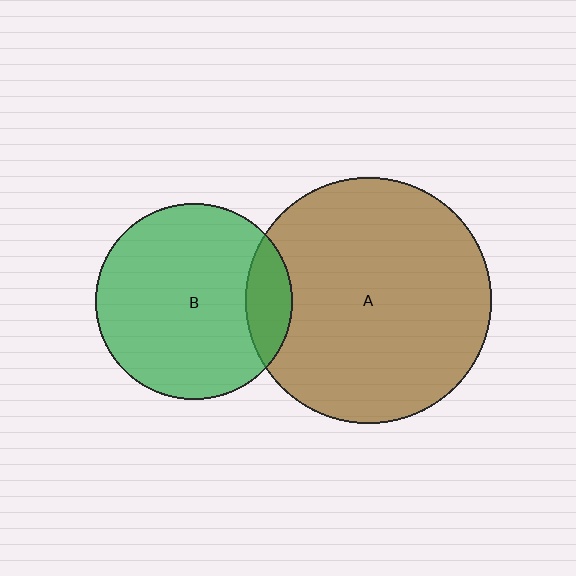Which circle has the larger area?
Circle A (brown).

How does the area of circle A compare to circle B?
Approximately 1.6 times.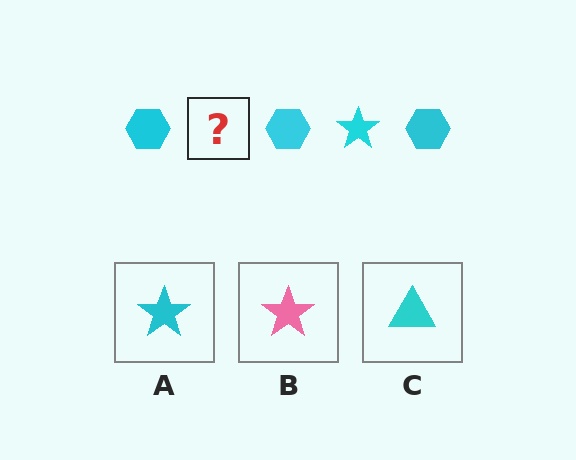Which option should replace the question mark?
Option A.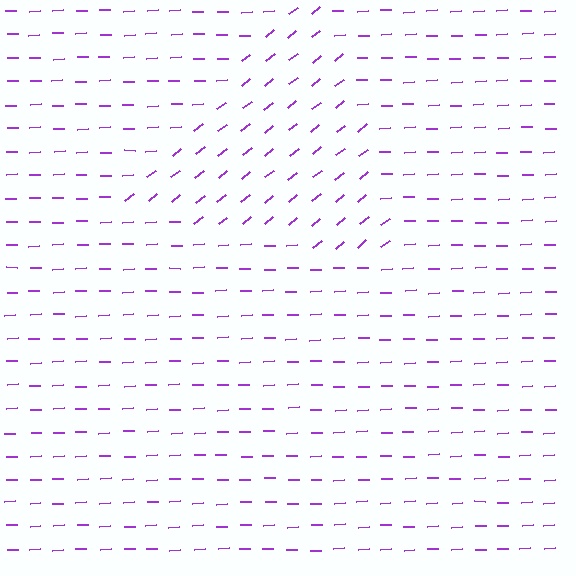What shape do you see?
I see a triangle.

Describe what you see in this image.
The image is filled with small purple line segments. A triangle region in the image has lines oriented differently from the surrounding lines, creating a visible texture boundary.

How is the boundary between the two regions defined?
The boundary is defined purely by a change in line orientation (approximately 35 degrees difference). All lines are the same color and thickness.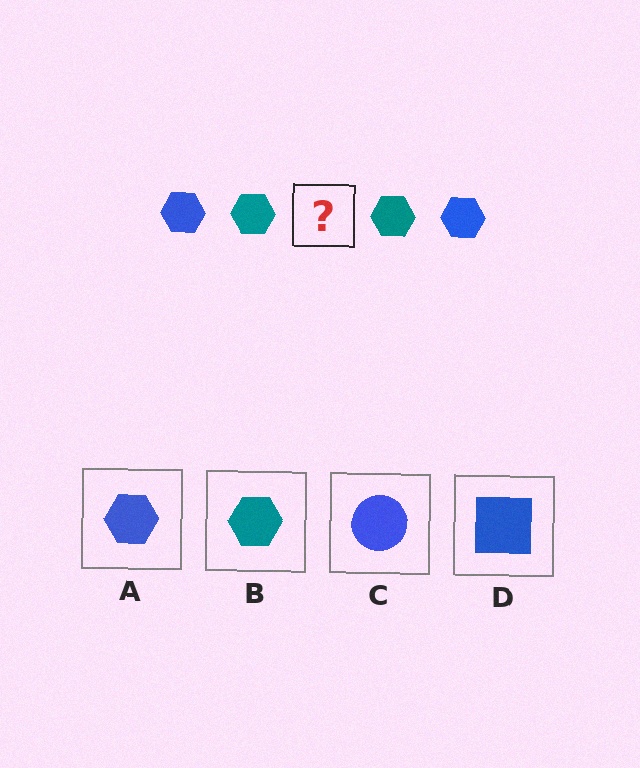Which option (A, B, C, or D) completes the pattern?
A.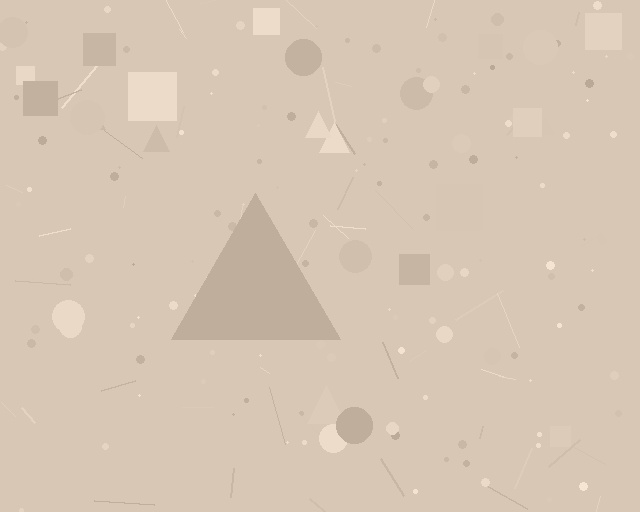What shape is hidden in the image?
A triangle is hidden in the image.